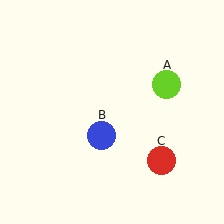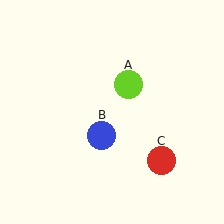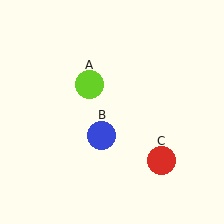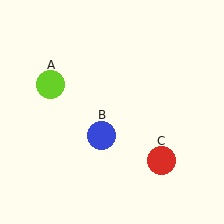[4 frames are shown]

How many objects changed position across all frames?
1 object changed position: lime circle (object A).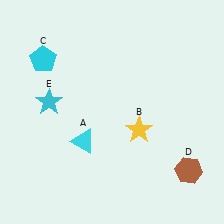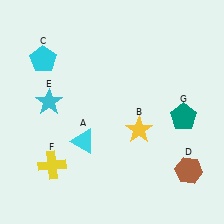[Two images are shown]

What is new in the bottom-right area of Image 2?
A teal pentagon (G) was added in the bottom-right area of Image 2.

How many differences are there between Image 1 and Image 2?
There are 2 differences between the two images.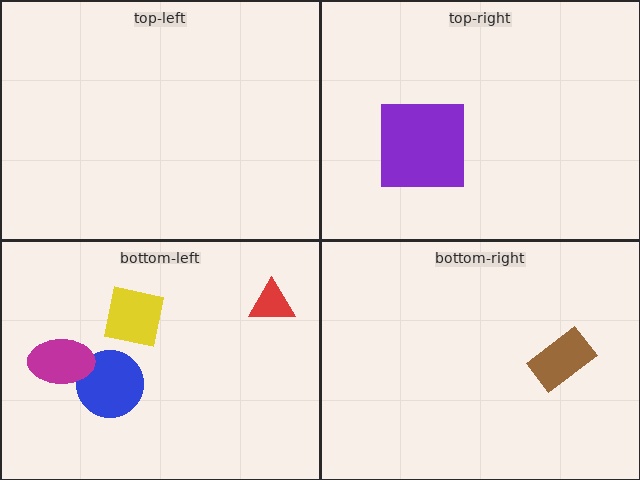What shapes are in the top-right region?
The purple square.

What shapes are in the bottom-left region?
The red triangle, the blue circle, the yellow square, the magenta ellipse.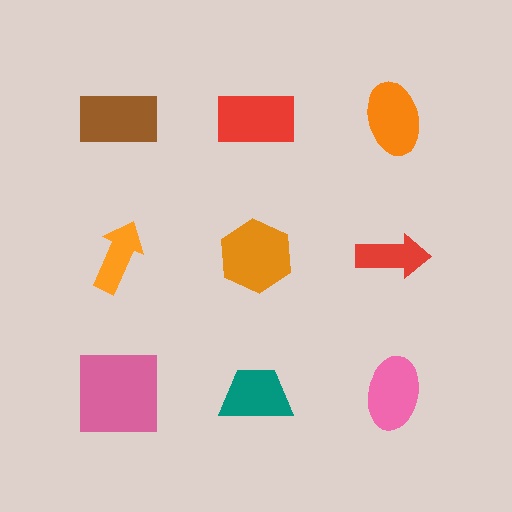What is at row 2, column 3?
A red arrow.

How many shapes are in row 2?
3 shapes.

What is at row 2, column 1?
An orange arrow.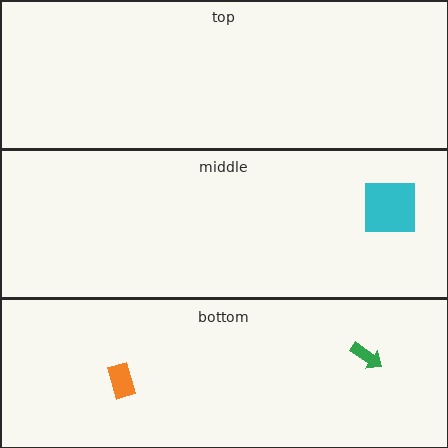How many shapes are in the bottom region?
2.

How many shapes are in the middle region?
1.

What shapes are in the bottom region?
The green arrow, the orange rectangle.